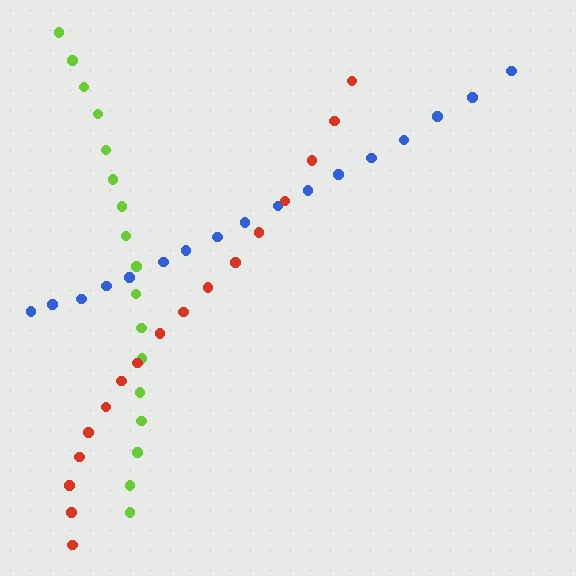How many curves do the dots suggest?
There are 3 distinct paths.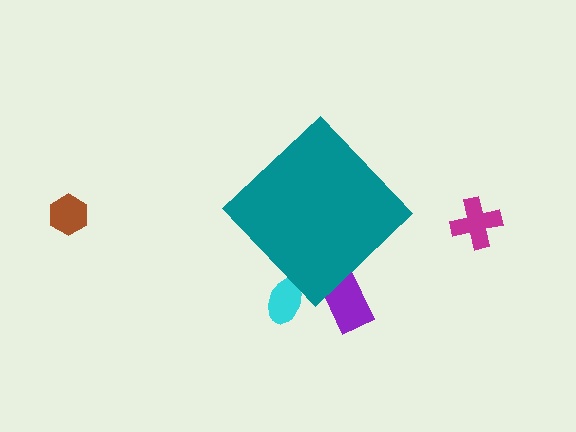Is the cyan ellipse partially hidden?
Yes, the cyan ellipse is partially hidden behind the teal diamond.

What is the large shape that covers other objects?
A teal diamond.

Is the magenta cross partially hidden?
No, the magenta cross is fully visible.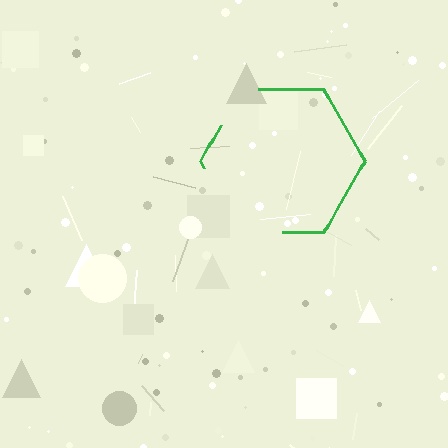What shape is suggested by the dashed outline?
The dashed outline suggests a hexagon.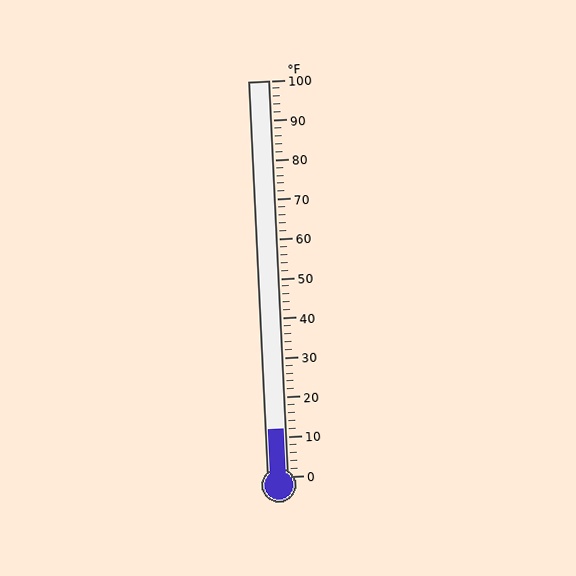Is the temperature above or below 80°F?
The temperature is below 80°F.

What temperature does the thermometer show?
The thermometer shows approximately 12°F.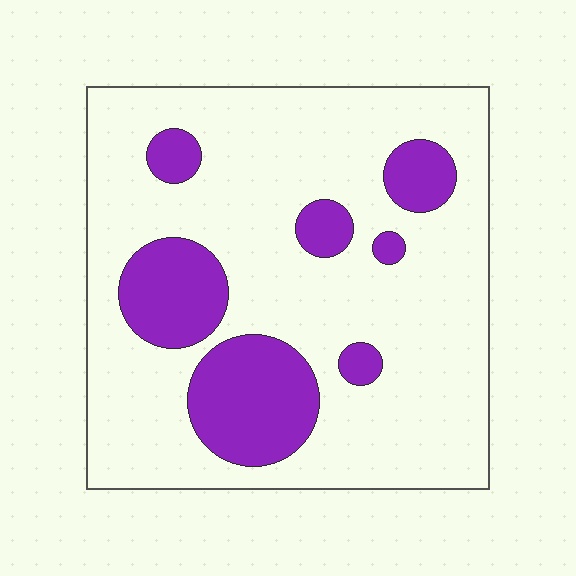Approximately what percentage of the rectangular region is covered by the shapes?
Approximately 20%.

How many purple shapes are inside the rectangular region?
7.